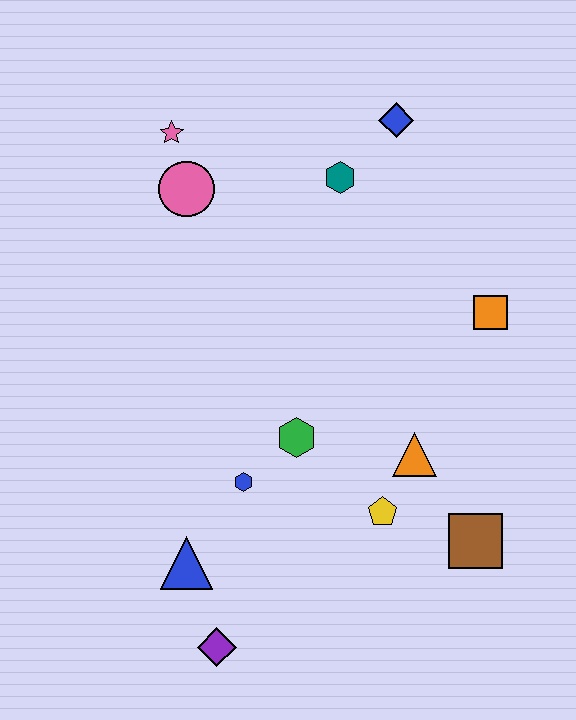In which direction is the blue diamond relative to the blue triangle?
The blue diamond is above the blue triangle.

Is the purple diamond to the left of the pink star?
No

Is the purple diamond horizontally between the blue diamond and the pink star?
Yes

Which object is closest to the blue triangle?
The purple diamond is closest to the blue triangle.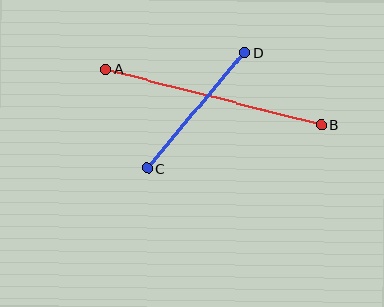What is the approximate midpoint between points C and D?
The midpoint is at approximately (196, 110) pixels.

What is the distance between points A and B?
The distance is approximately 223 pixels.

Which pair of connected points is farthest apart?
Points A and B are farthest apart.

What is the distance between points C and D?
The distance is approximately 152 pixels.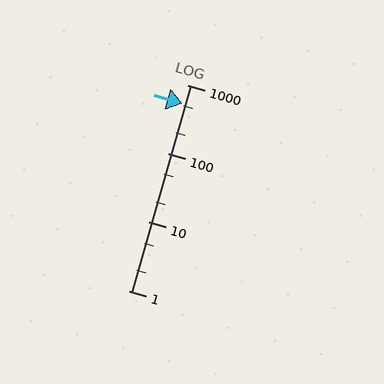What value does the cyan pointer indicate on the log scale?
The pointer indicates approximately 530.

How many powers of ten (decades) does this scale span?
The scale spans 3 decades, from 1 to 1000.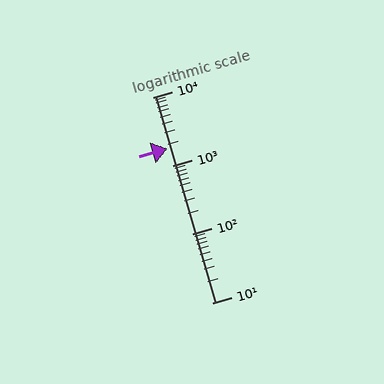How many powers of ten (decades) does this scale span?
The scale spans 3 decades, from 10 to 10000.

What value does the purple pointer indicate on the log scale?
The pointer indicates approximately 1800.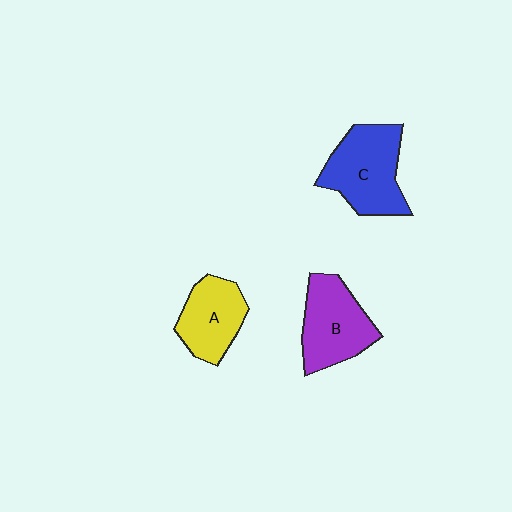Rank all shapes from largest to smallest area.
From largest to smallest: C (blue), B (purple), A (yellow).